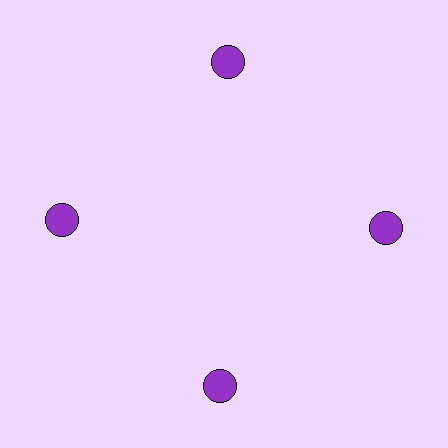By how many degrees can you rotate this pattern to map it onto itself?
The pattern maps onto itself every 90 degrees of rotation.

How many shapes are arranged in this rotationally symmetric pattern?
There are 4 shapes, arranged in 4 groups of 1.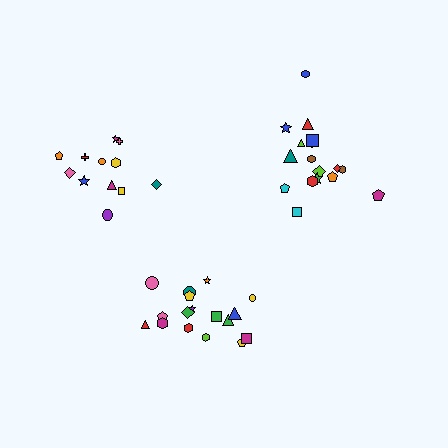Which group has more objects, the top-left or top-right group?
The top-right group.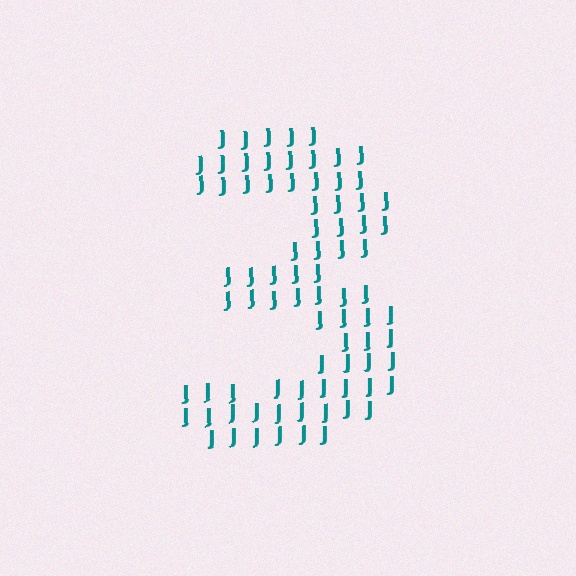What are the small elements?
The small elements are letter J's.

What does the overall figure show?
The overall figure shows the digit 3.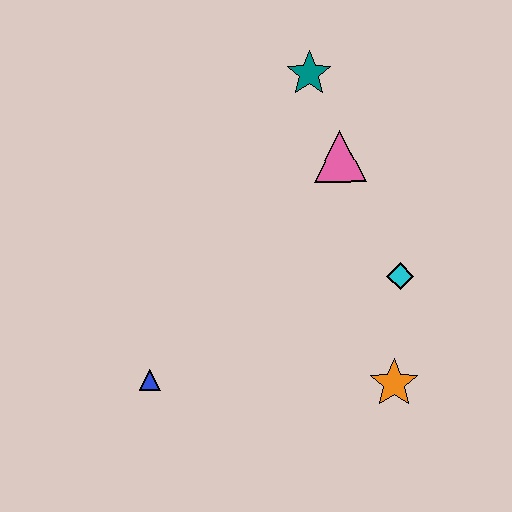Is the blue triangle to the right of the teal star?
No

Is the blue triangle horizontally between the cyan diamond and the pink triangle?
No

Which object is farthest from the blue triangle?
The teal star is farthest from the blue triangle.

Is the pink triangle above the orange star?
Yes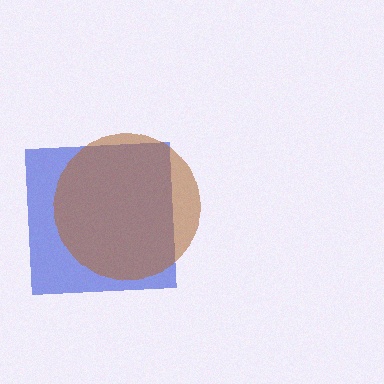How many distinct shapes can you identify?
There are 2 distinct shapes: a blue square, a brown circle.